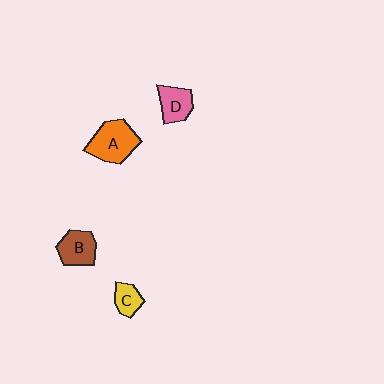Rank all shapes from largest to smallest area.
From largest to smallest: A (orange), B (brown), D (pink), C (yellow).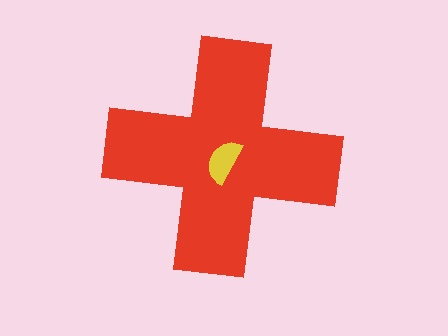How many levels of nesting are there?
2.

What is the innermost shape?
The yellow semicircle.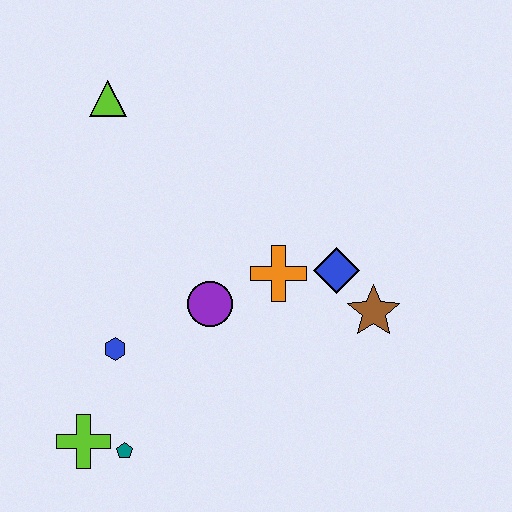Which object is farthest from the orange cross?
The lime cross is farthest from the orange cross.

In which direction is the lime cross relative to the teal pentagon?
The lime cross is to the left of the teal pentagon.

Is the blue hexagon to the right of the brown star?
No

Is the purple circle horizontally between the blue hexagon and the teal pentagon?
No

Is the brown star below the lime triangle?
Yes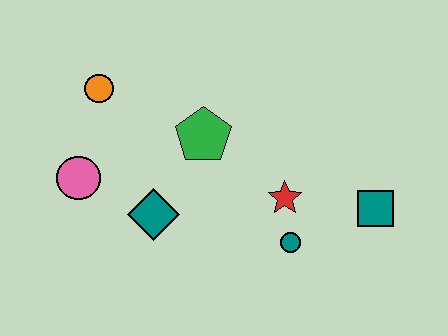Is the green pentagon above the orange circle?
No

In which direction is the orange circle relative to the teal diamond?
The orange circle is above the teal diamond.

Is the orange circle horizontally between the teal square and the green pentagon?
No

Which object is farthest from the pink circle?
The teal square is farthest from the pink circle.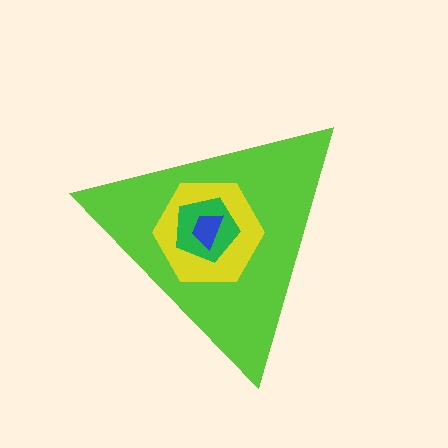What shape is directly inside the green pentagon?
The blue trapezoid.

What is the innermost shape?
The blue trapezoid.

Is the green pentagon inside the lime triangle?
Yes.